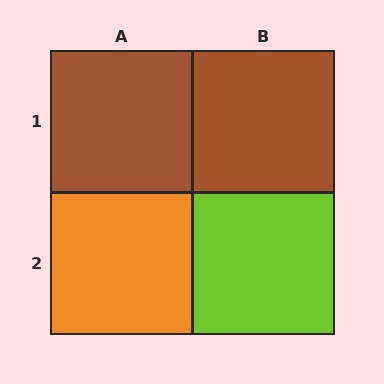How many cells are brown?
2 cells are brown.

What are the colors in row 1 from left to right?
Brown, brown.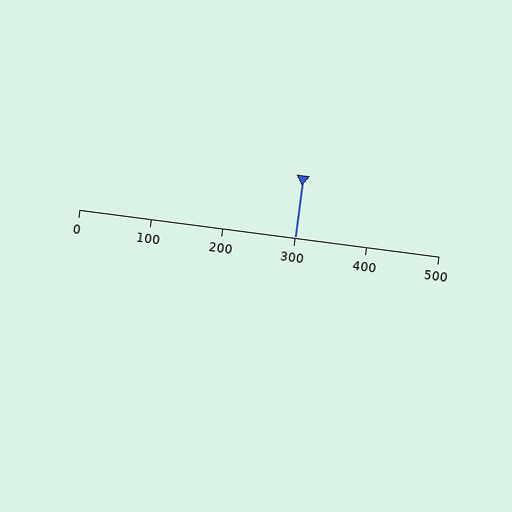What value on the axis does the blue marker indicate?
The marker indicates approximately 300.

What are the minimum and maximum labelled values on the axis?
The axis runs from 0 to 500.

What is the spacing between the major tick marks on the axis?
The major ticks are spaced 100 apart.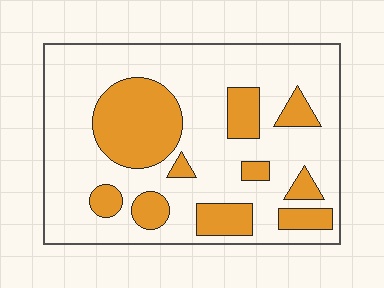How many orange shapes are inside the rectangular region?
10.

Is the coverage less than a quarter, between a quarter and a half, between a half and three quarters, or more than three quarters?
Between a quarter and a half.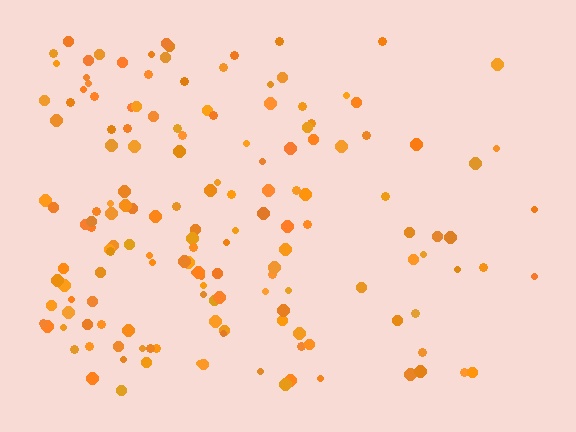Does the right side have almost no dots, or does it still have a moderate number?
Still a moderate number, just noticeably fewer than the left.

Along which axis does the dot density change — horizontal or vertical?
Horizontal.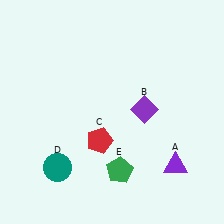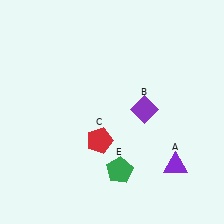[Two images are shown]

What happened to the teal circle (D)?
The teal circle (D) was removed in Image 2. It was in the bottom-left area of Image 1.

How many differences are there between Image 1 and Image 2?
There is 1 difference between the two images.